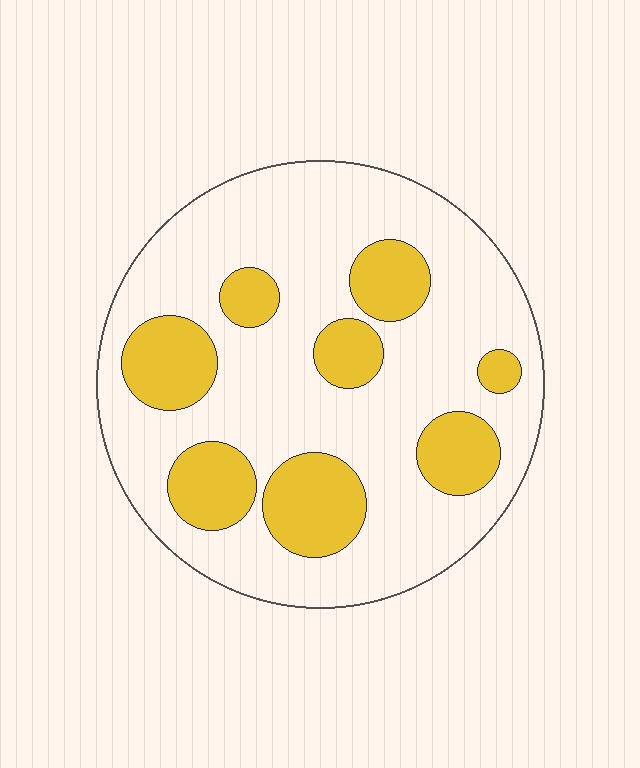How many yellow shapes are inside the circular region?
8.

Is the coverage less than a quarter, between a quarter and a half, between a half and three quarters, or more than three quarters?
Between a quarter and a half.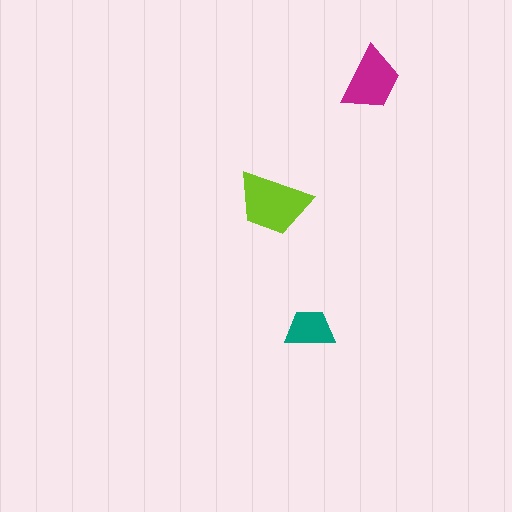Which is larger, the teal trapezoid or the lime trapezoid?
The lime one.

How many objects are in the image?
There are 3 objects in the image.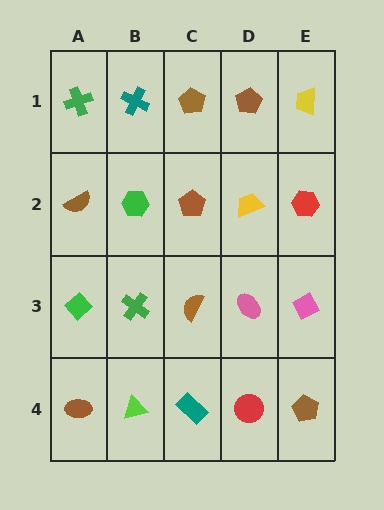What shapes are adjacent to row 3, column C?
A brown pentagon (row 2, column C), a teal rectangle (row 4, column C), a green cross (row 3, column B), a pink ellipse (row 3, column D).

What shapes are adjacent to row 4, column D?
A pink ellipse (row 3, column D), a teal rectangle (row 4, column C), a brown pentagon (row 4, column E).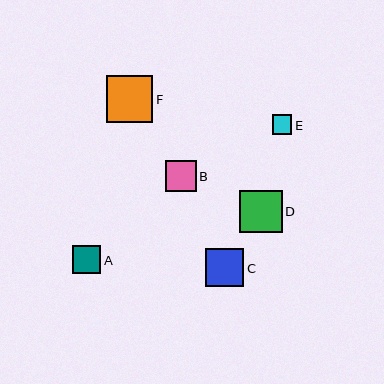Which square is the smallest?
Square E is the smallest with a size of approximately 19 pixels.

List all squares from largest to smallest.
From largest to smallest: F, D, C, B, A, E.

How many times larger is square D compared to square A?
Square D is approximately 1.5 times the size of square A.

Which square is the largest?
Square F is the largest with a size of approximately 46 pixels.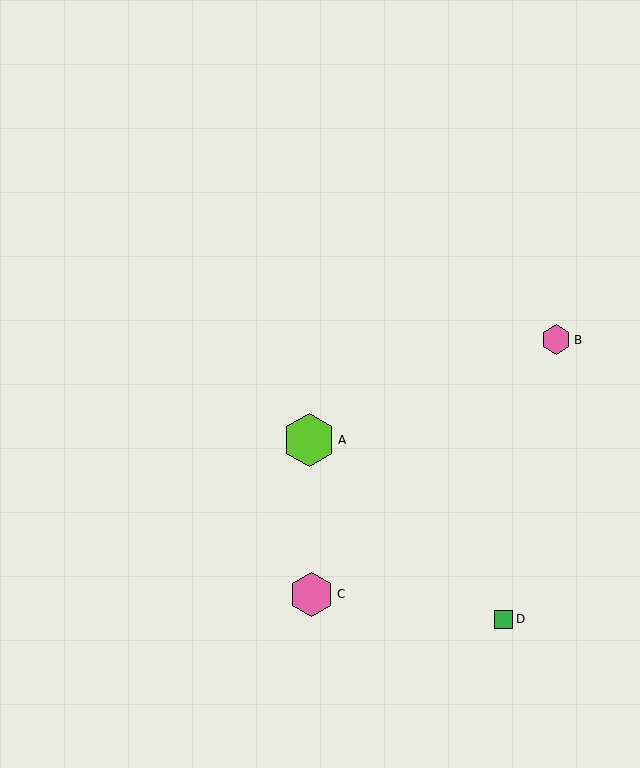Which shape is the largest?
The lime hexagon (labeled A) is the largest.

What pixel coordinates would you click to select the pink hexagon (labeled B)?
Click at (556, 340) to select the pink hexagon B.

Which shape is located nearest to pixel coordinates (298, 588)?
The pink hexagon (labeled C) at (312, 594) is nearest to that location.